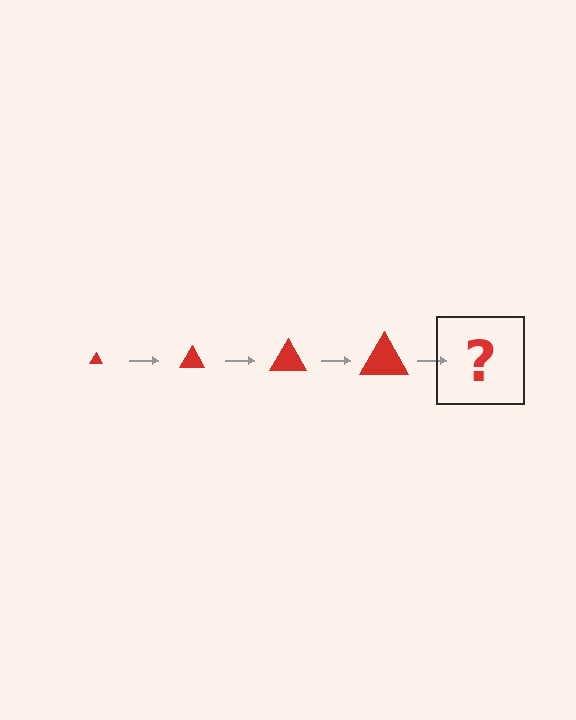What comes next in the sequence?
The next element should be a red triangle, larger than the previous one.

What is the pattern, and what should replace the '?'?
The pattern is that the triangle gets progressively larger each step. The '?' should be a red triangle, larger than the previous one.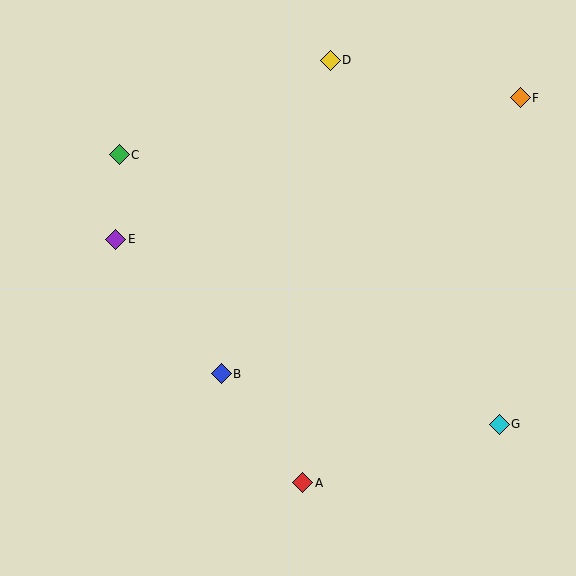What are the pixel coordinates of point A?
Point A is at (303, 483).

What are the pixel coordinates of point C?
Point C is at (119, 155).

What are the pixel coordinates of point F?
Point F is at (520, 98).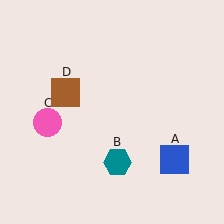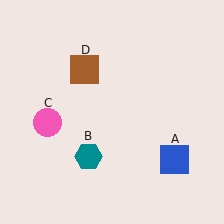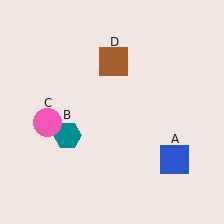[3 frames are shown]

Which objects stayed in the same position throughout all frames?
Blue square (object A) and pink circle (object C) remained stationary.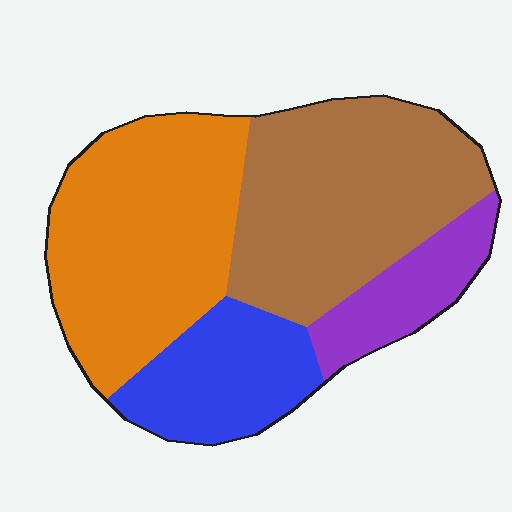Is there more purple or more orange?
Orange.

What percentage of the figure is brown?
Brown takes up about three eighths (3/8) of the figure.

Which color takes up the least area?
Purple, at roughly 10%.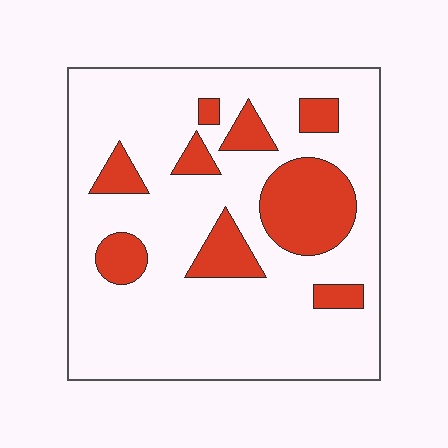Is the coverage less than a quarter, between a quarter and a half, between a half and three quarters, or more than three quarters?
Less than a quarter.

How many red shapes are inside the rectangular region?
9.